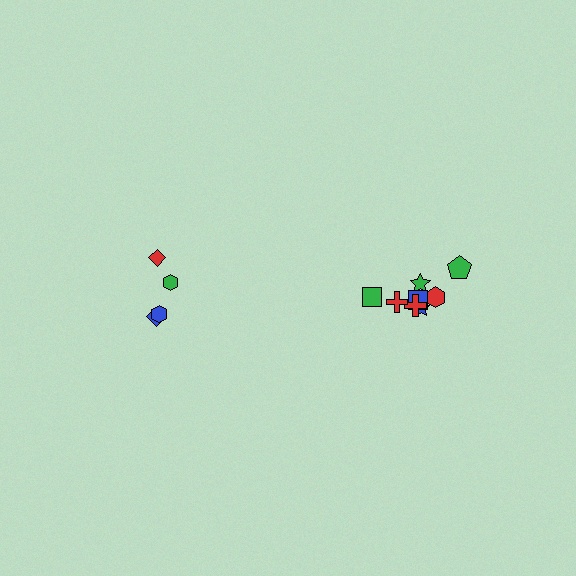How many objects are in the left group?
There are 4 objects.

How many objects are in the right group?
There are 8 objects.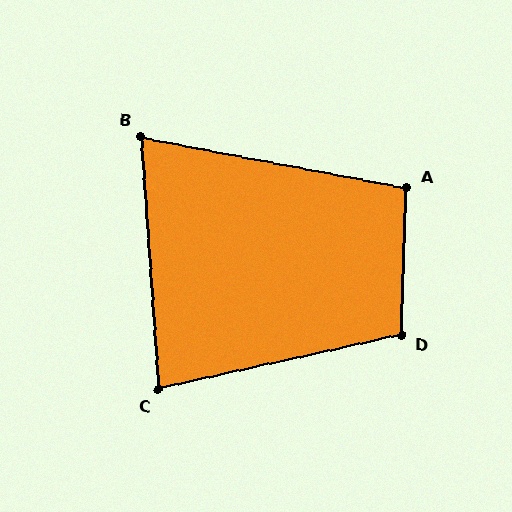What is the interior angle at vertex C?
Approximately 81 degrees (acute).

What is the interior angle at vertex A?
Approximately 99 degrees (obtuse).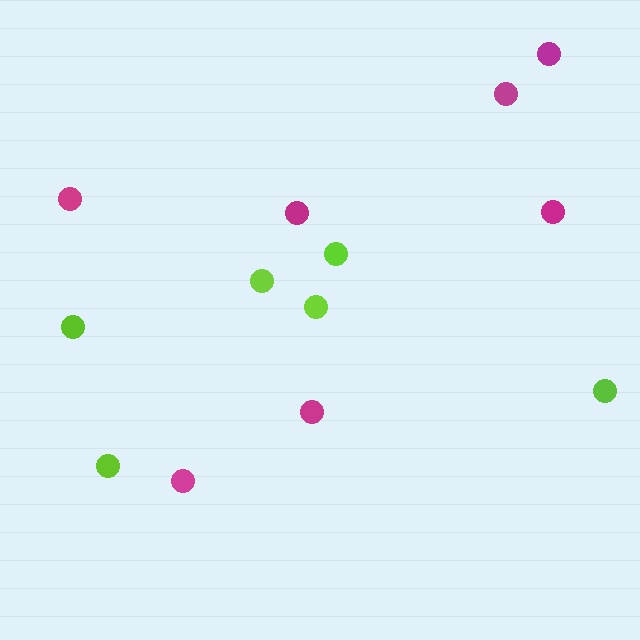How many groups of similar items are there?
There are 2 groups: one group of magenta circles (7) and one group of lime circles (6).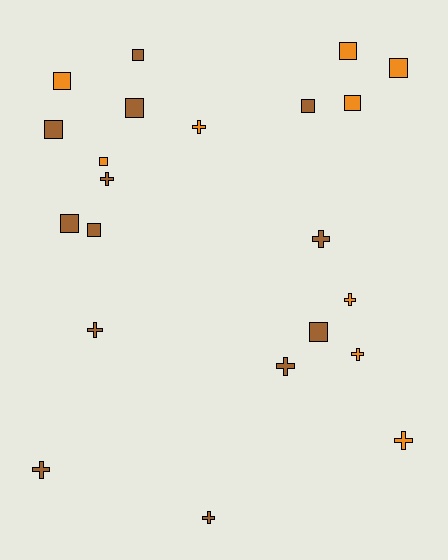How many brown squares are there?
There are 7 brown squares.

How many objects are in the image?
There are 22 objects.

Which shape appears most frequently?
Square, with 12 objects.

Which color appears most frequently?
Brown, with 13 objects.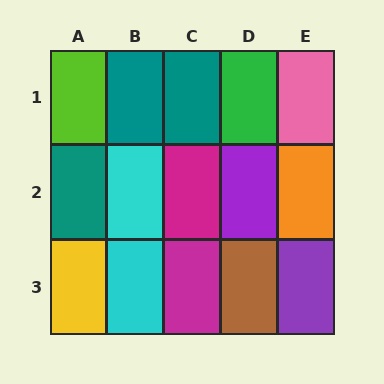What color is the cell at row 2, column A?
Teal.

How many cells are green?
1 cell is green.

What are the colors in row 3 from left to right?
Yellow, cyan, magenta, brown, purple.